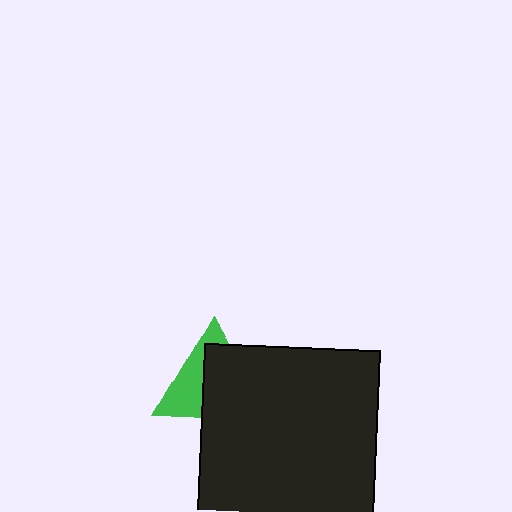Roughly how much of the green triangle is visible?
A small part of it is visible (roughly 42%).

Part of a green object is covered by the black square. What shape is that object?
It is a triangle.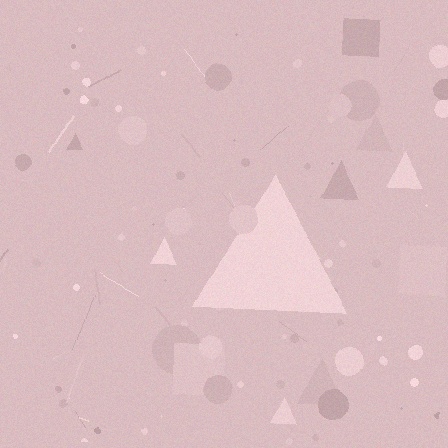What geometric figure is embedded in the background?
A triangle is embedded in the background.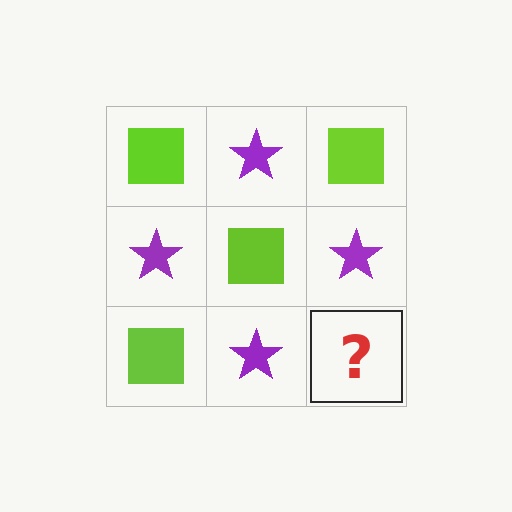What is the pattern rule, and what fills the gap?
The rule is that it alternates lime square and purple star in a checkerboard pattern. The gap should be filled with a lime square.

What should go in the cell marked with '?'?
The missing cell should contain a lime square.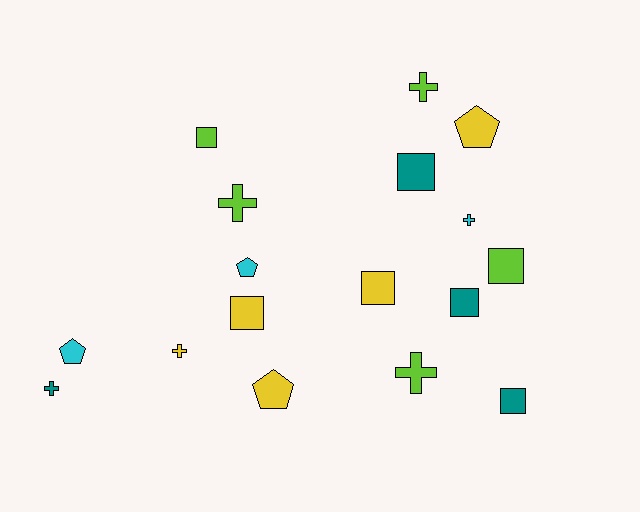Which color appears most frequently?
Yellow, with 5 objects.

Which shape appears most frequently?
Square, with 7 objects.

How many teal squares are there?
There are 3 teal squares.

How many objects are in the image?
There are 17 objects.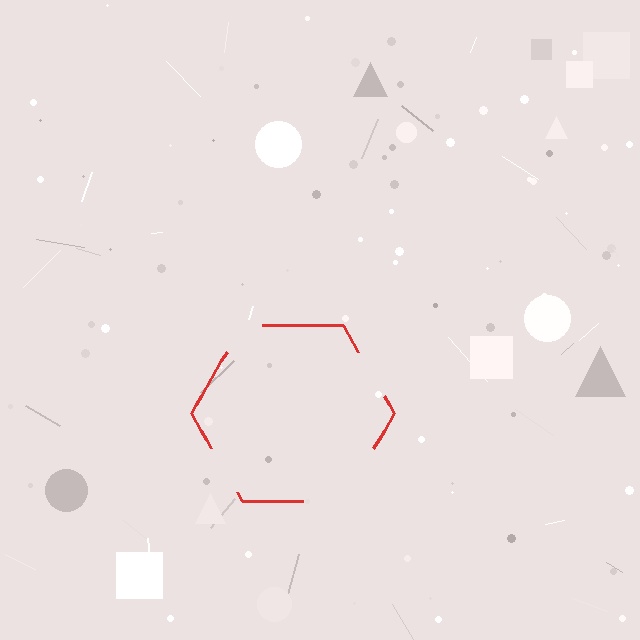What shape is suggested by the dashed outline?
The dashed outline suggests a hexagon.